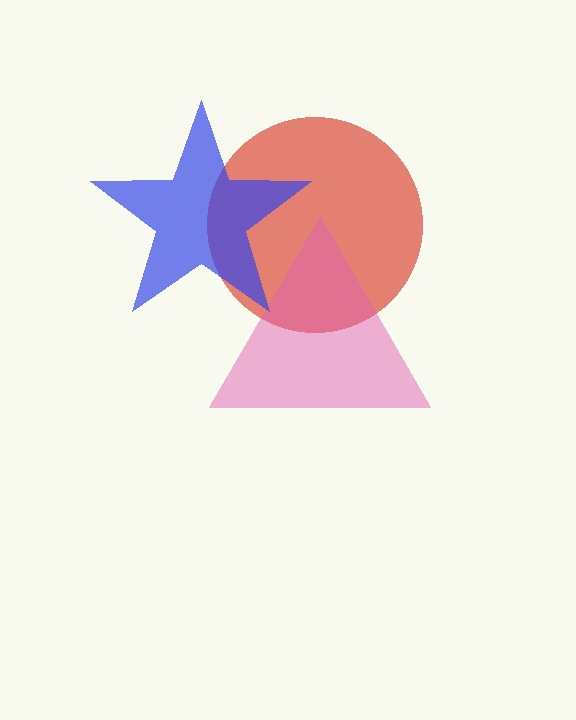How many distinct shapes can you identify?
There are 3 distinct shapes: a red circle, a pink triangle, a blue star.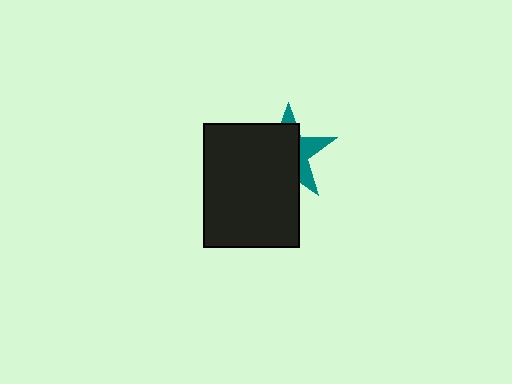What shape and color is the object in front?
The object in front is a black rectangle.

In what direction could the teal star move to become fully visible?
The teal star could move toward the upper-right. That would shift it out from behind the black rectangle entirely.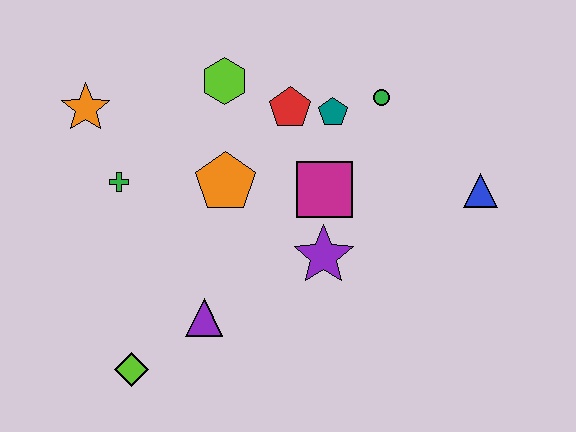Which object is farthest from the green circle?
The lime diamond is farthest from the green circle.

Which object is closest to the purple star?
The magenta square is closest to the purple star.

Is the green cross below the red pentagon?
Yes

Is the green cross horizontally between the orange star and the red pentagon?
Yes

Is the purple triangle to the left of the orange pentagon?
Yes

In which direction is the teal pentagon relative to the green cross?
The teal pentagon is to the right of the green cross.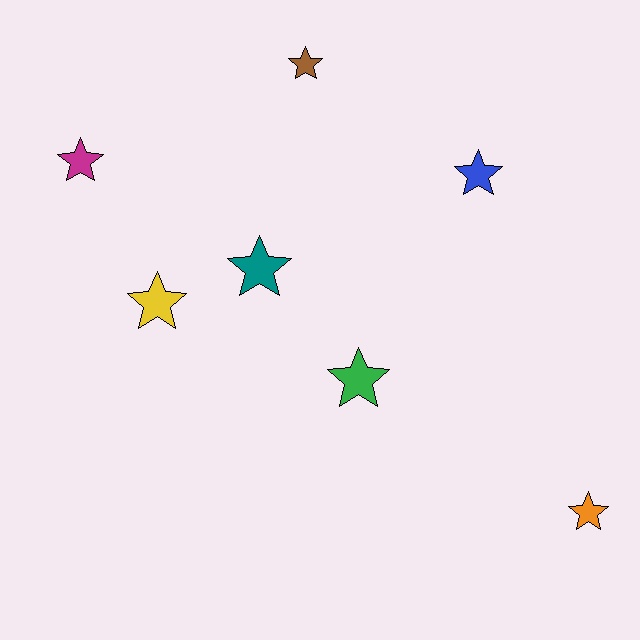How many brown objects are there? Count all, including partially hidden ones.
There is 1 brown object.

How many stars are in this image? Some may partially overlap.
There are 7 stars.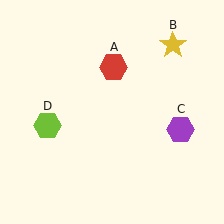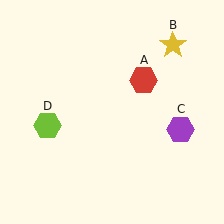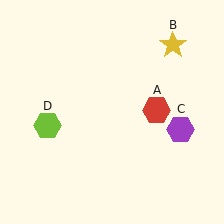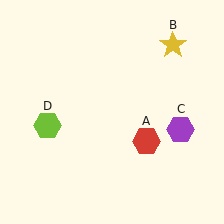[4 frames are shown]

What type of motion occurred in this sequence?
The red hexagon (object A) rotated clockwise around the center of the scene.